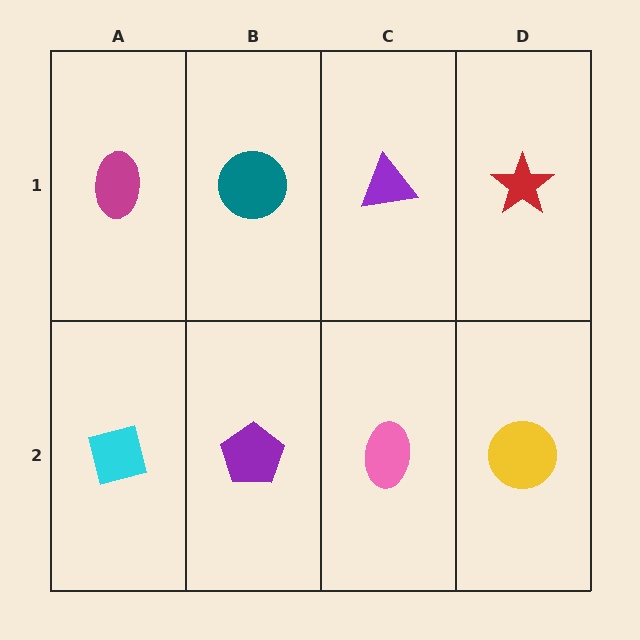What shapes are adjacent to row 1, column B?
A purple pentagon (row 2, column B), a magenta ellipse (row 1, column A), a purple triangle (row 1, column C).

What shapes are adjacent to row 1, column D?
A yellow circle (row 2, column D), a purple triangle (row 1, column C).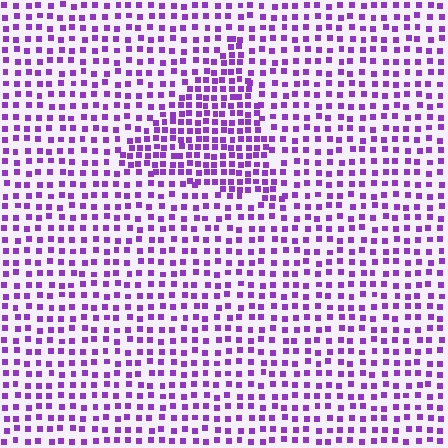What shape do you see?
I see a triangle.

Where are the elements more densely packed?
The elements are more densely packed inside the triangle boundary.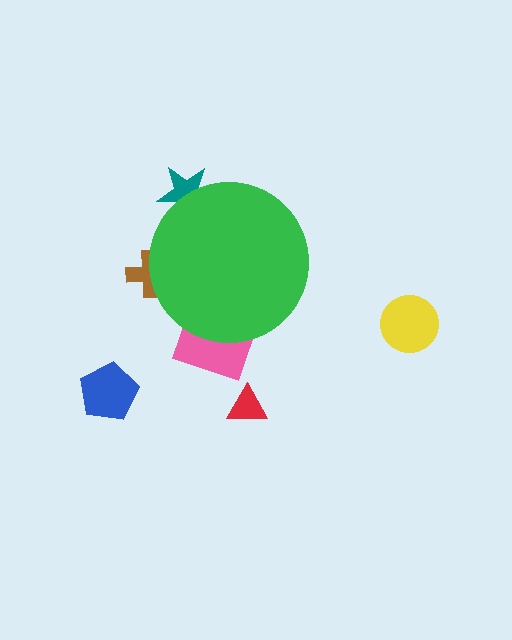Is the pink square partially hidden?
Yes, the pink square is partially hidden behind the green circle.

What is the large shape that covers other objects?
A green circle.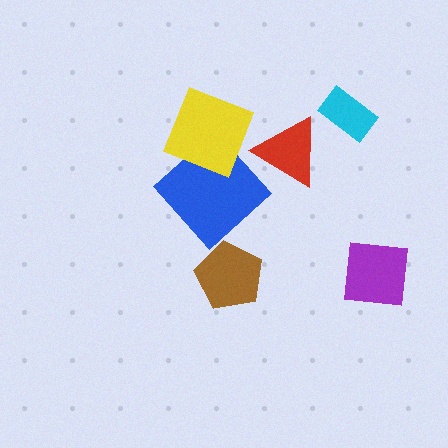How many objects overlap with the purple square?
0 objects overlap with the purple square.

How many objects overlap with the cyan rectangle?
0 objects overlap with the cyan rectangle.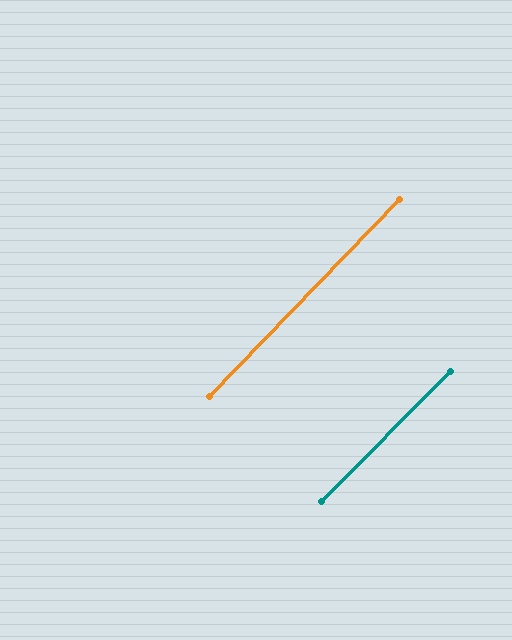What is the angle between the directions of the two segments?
Approximately 1 degree.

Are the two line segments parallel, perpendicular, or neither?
Parallel — their directions differ by only 0.9°.